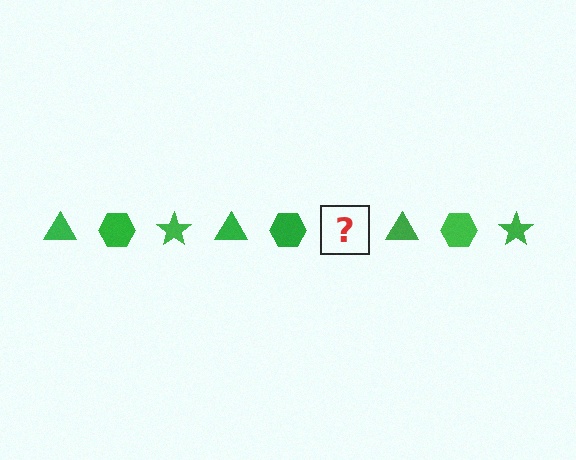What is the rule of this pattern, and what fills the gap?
The rule is that the pattern cycles through triangle, hexagon, star shapes in green. The gap should be filled with a green star.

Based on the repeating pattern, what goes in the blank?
The blank should be a green star.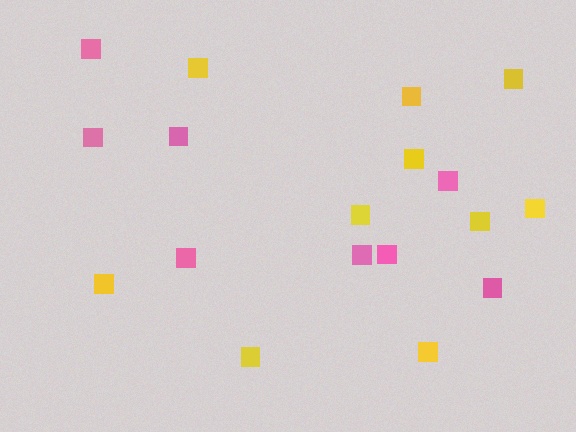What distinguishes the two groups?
There are 2 groups: one group of yellow squares (10) and one group of pink squares (8).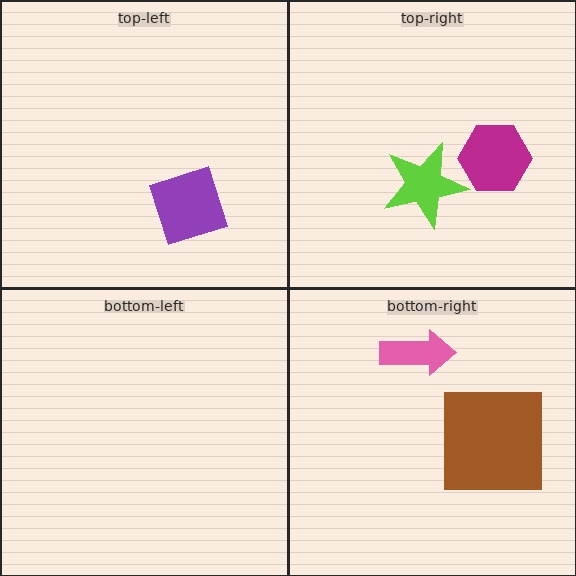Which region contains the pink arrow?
The bottom-right region.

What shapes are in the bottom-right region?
The pink arrow, the brown square.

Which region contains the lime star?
The top-right region.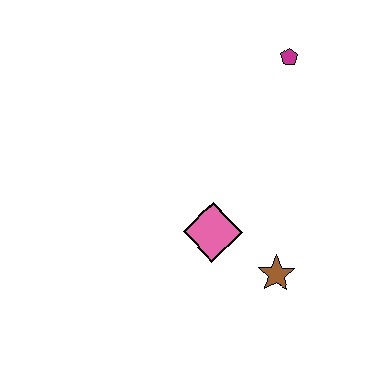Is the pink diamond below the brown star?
No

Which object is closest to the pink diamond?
The brown star is closest to the pink diamond.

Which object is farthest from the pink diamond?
The magenta pentagon is farthest from the pink diamond.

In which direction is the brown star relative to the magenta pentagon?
The brown star is below the magenta pentagon.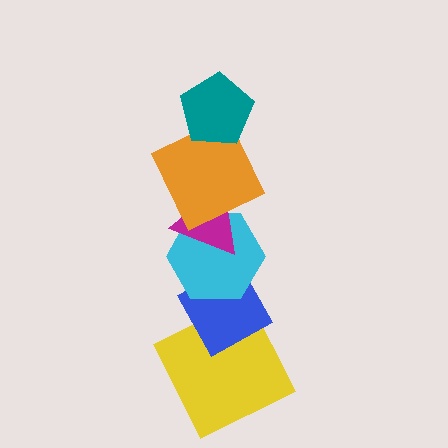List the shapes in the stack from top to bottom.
From top to bottom: the teal pentagon, the orange square, the magenta triangle, the cyan hexagon, the blue diamond, the yellow square.